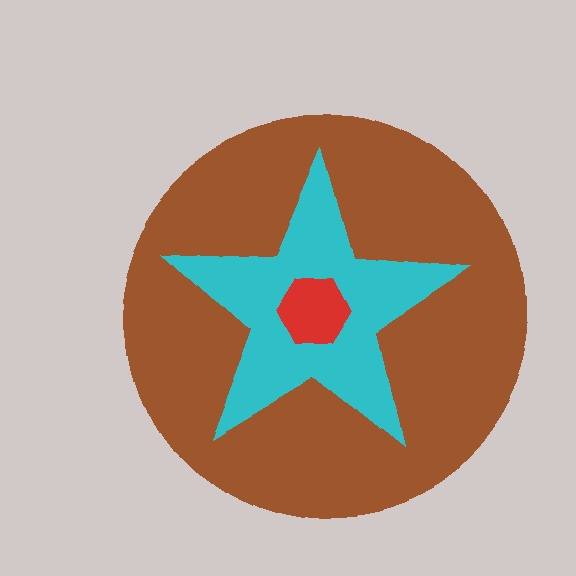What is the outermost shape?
The brown circle.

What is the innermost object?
The red hexagon.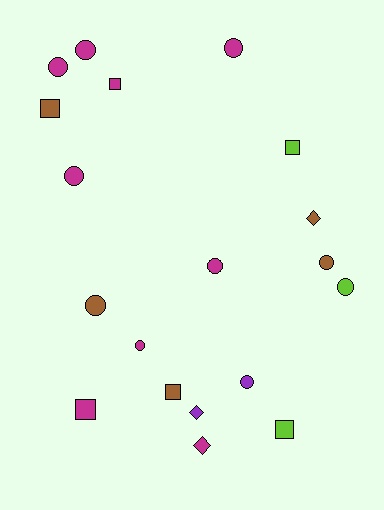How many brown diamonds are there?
There is 1 brown diamond.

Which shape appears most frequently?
Circle, with 10 objects.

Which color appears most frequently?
Magenta, with 9 objects.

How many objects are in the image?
There are 19 objects.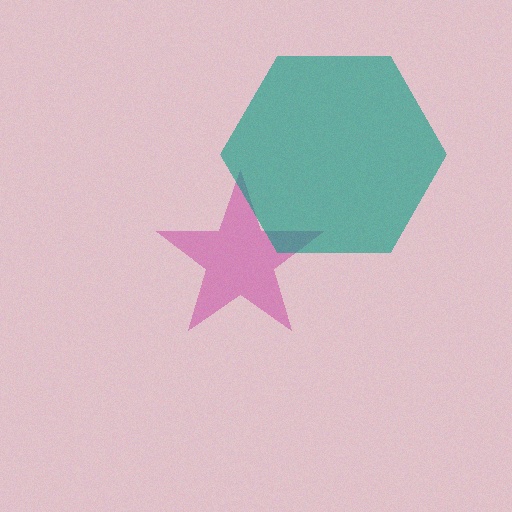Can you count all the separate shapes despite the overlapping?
Yes, there are 2 separate shapes.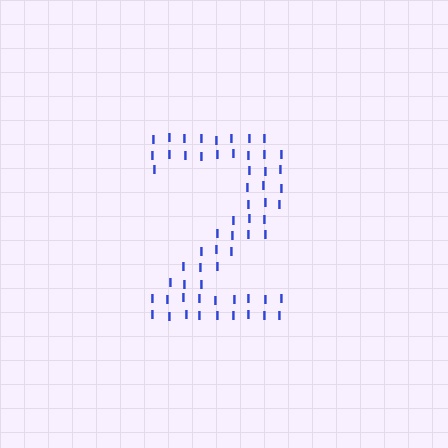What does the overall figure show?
The overall figure shows the digit 2.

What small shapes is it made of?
It is made of small letter I's.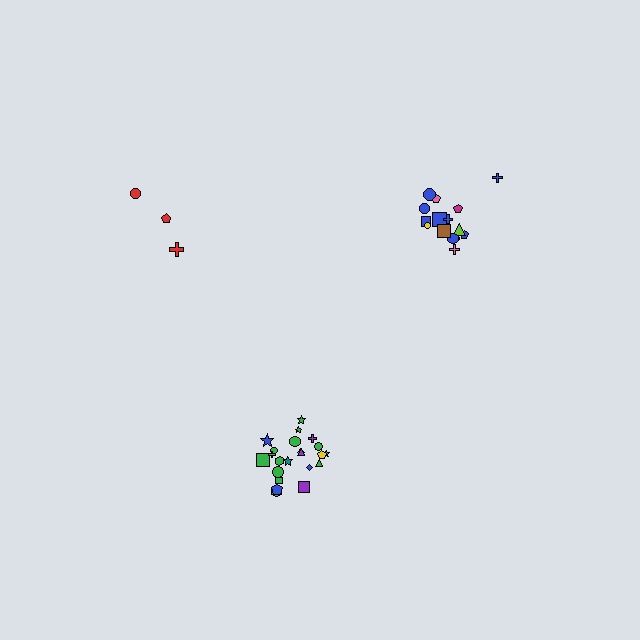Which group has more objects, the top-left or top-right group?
The top-right group.